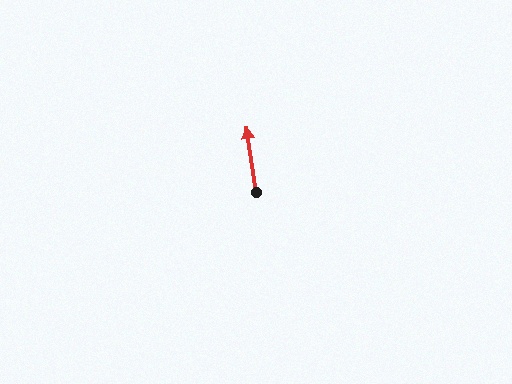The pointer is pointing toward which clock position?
Roughly 12 o'clock.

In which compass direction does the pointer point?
North.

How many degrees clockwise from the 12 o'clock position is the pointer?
Approximately 352 degrees.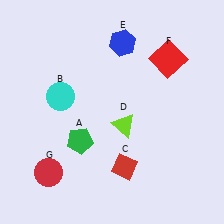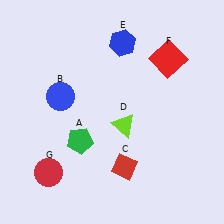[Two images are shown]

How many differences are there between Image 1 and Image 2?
There is 1 difference between the two images.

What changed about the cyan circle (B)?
In Image 1, B is cyan. In Image 2, it changed to blue.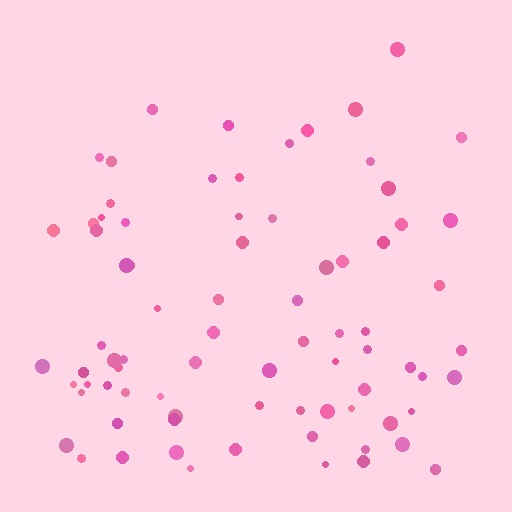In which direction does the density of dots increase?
From top to bottom, with the bottom side densest.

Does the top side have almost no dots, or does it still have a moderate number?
Still a moderate number, just noticeably fewer than the bottom.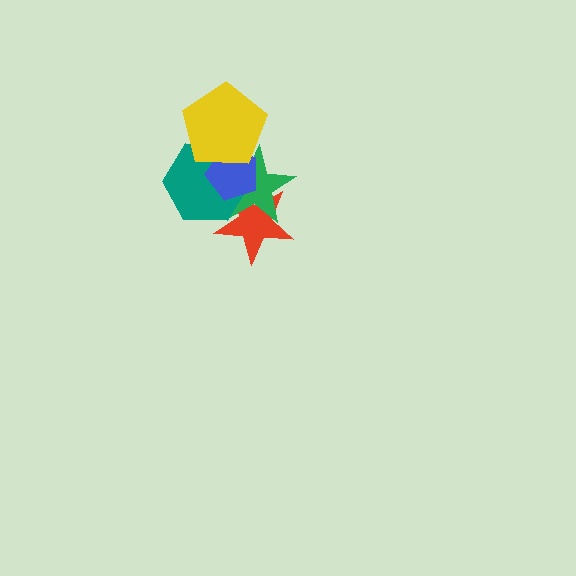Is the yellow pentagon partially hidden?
No, no other shape covers it.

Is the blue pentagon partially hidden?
Yes, it is partially covered by another shape.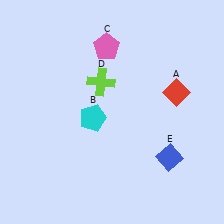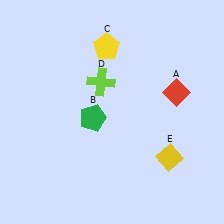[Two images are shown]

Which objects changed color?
B changed from cyan to green. C changed from pink to yellow. E changed from blue to yellow.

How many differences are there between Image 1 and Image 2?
There are 3 differences between the two images.